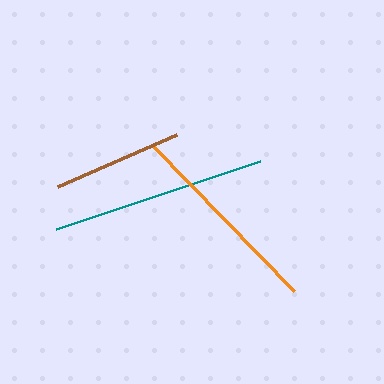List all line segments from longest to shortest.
From longest to shortest: teal, orange, brown.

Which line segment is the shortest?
The brown line is the shortest at approximately 130 pixels.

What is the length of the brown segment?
The brown segment is approximately 130 pixels long.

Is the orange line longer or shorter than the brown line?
The orange line is longer than the brown line.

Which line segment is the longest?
The teal line is the longest at approximately 215 pixels.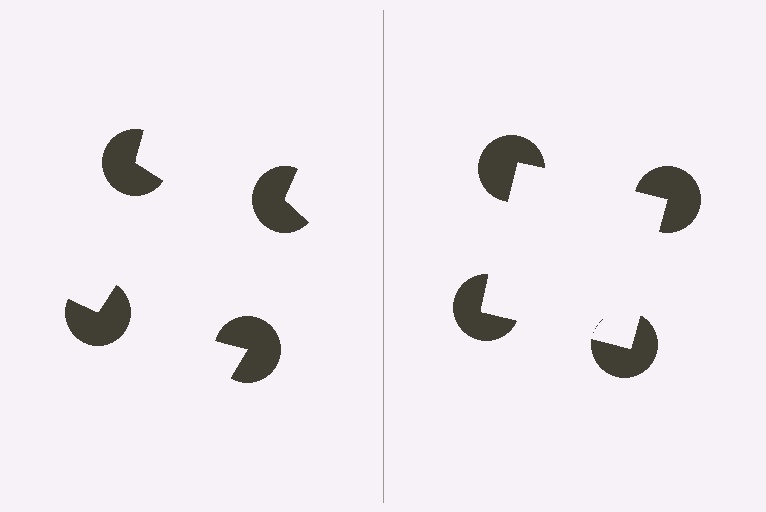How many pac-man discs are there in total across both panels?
8 — 4 on each side.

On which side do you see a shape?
An illusory square appears on the right side. On the left side the wedge cuts are rotated, so no coherent shape forms.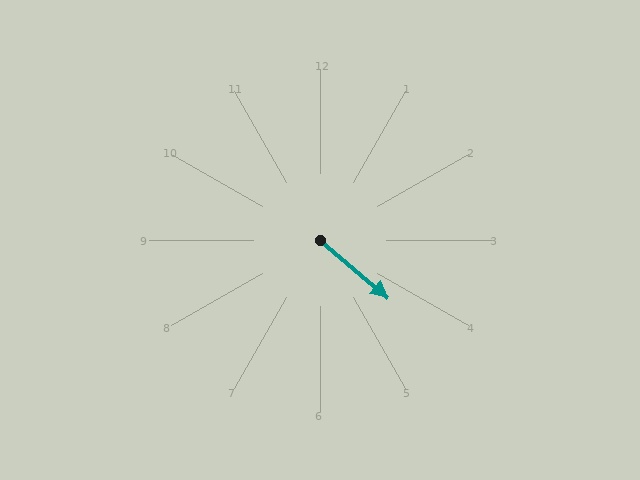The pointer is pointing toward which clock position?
Roughly 4 o'clock.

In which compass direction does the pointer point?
Southeast.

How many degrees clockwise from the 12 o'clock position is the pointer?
Approximately 131 degrees.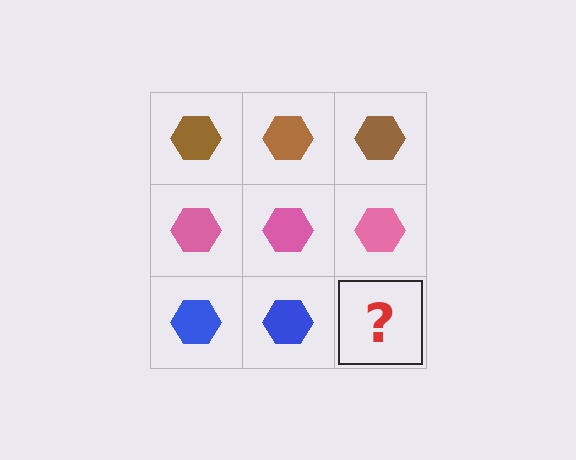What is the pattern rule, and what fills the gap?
The rule is that each row has a consistent color. The gap should be filled with a blue hexagon.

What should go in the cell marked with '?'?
The missing cell should contain a blue hexagon.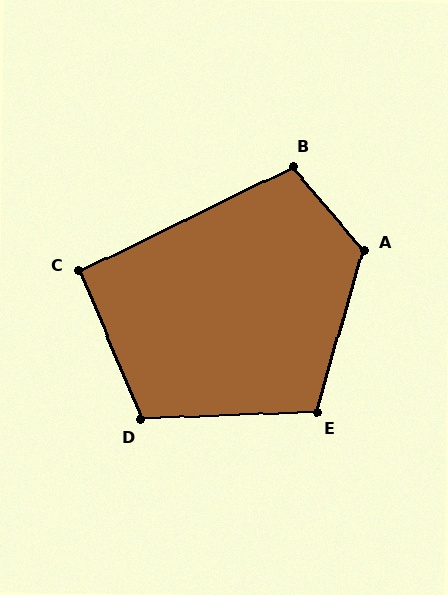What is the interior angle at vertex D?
Approximately 110 degrees (obtuse).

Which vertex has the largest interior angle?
A, at approximately 123 degrees.